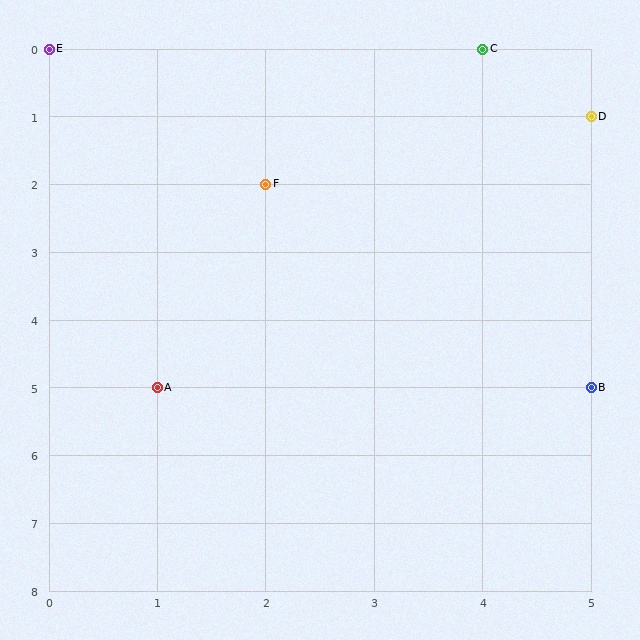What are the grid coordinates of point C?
Point C is at grid coordinates (4, 0).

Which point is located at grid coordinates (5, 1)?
Point D is at (5, 1).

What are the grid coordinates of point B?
Point B is at grid coordinates (5, 5).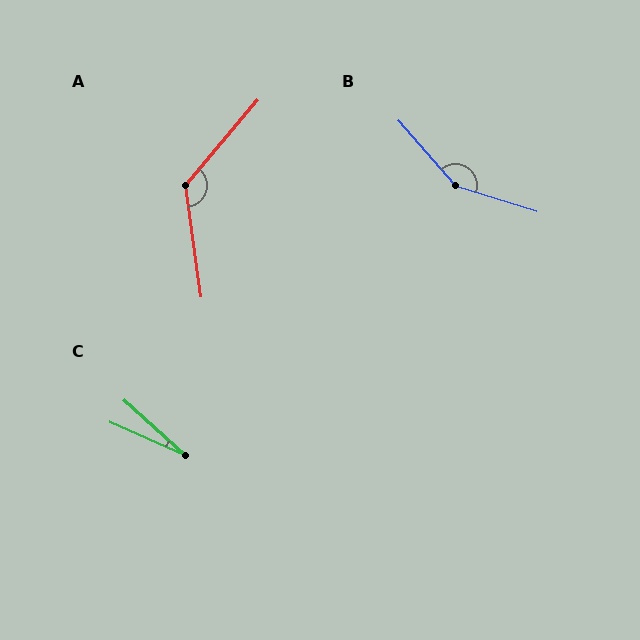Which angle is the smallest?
C, at approximately 18 degrees.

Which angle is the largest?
B, at approximately 148 degrees.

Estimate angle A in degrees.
Approximately 132 degrees.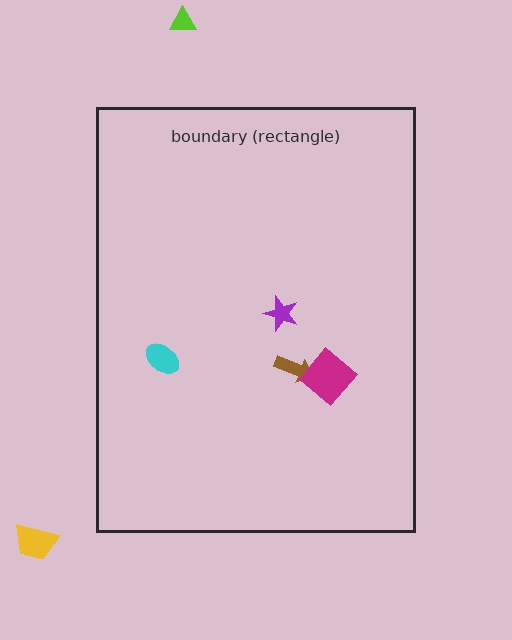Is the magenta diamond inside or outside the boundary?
Inside.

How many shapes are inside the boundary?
4 inside, 2 outside.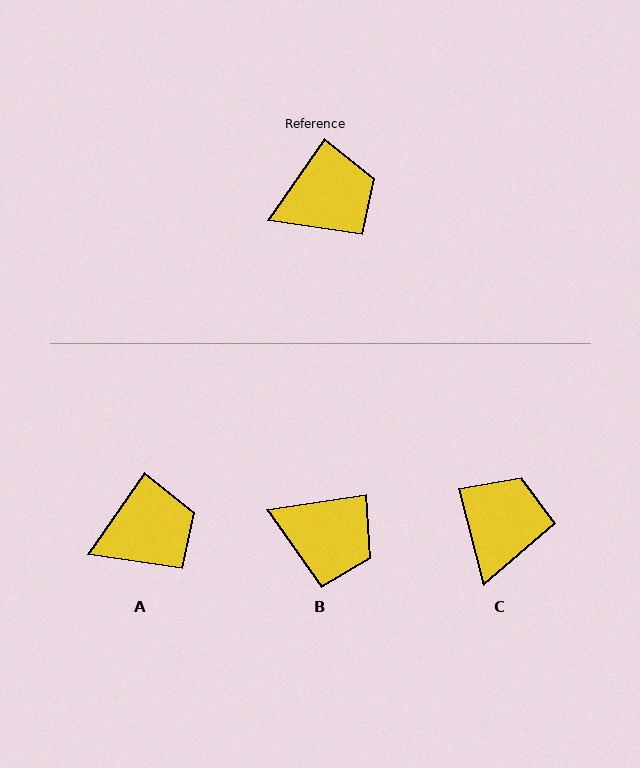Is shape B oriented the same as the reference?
No, it is off by about 47 degrees.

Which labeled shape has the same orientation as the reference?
A.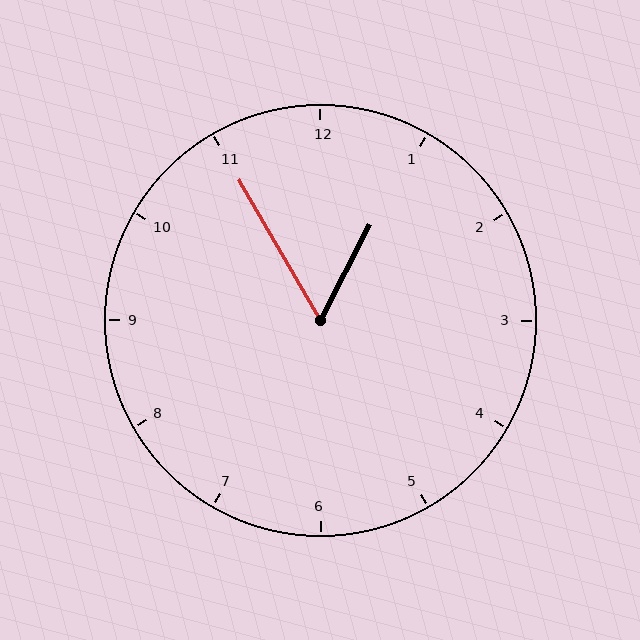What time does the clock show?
12:55.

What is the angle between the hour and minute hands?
Approximately 58 degrees.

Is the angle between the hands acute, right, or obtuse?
It is acute.